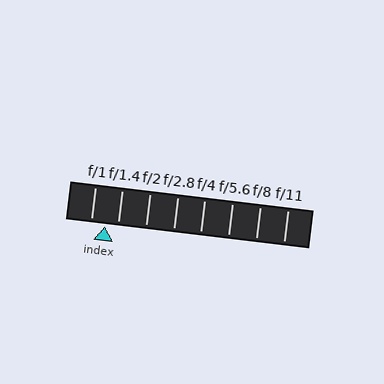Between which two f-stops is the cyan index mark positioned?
The index mark is between f/1 and f/1.4.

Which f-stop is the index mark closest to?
The index mark is closest to f/1.4.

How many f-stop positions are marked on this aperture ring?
There are 8 f-stop positions marked.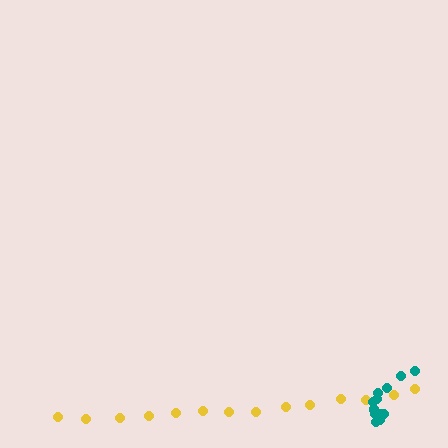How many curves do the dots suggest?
There are 2 distinct paths.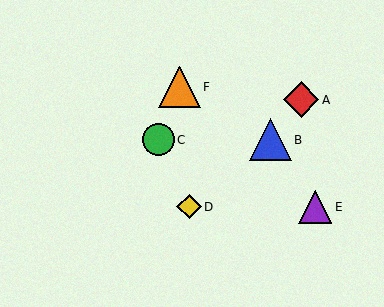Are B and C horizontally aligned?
Yes, both are at y≈140.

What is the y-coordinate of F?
Object F is at y≈87.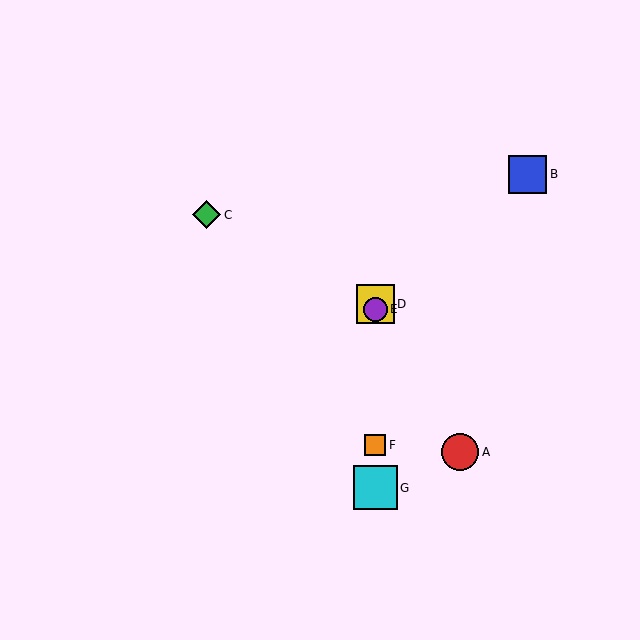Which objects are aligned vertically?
Objects D, E, F, G are aligned vertically.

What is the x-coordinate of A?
Object A is at x≈460.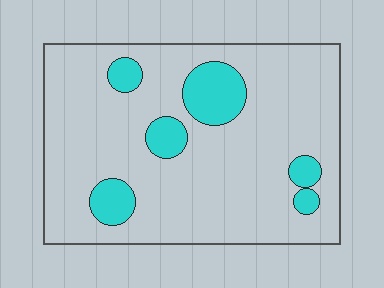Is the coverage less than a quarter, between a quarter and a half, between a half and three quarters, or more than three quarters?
Less than a quarter.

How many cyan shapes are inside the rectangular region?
6.